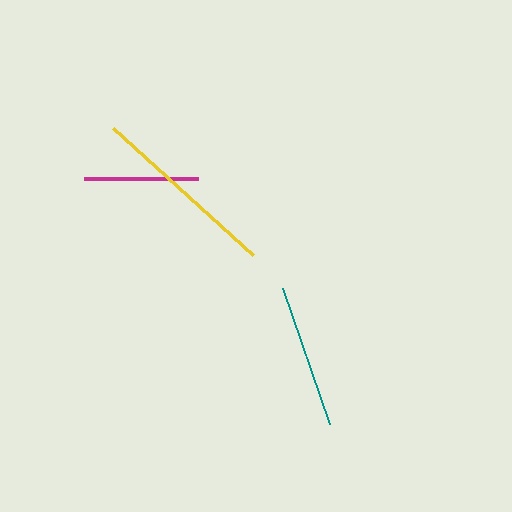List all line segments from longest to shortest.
From longest to shortest: yellow, teal, magenta.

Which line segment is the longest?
The yellow line is the longest at approximately 189 pixels.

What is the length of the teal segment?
The teal segment is approximately 143 pixels long.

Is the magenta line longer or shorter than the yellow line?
The yellow line is longer than the magenta line.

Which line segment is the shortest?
The magenta line is the shortest at approximately 114 pixels.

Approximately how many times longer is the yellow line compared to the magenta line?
The yellow line is approximately 1.7 times the length of the magenta line.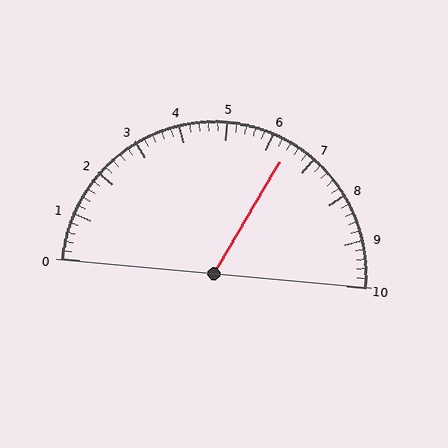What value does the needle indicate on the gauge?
The needle indicates approximately 6.4.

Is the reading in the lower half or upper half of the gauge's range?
The reading is in the upper half of the range (0 to 10).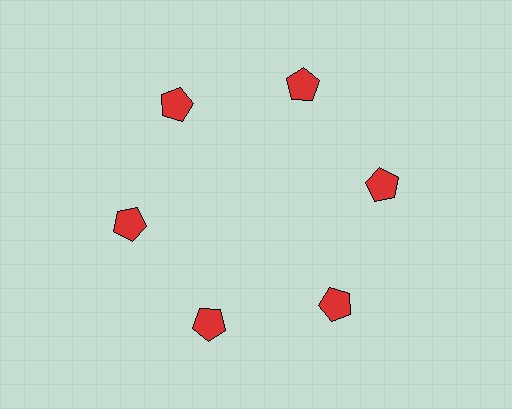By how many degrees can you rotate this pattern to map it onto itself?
The pattern maps onto itself every 60 degrees of rotation.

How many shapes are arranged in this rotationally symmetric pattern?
There are 6 shapes, arranged in 6 groups of 1.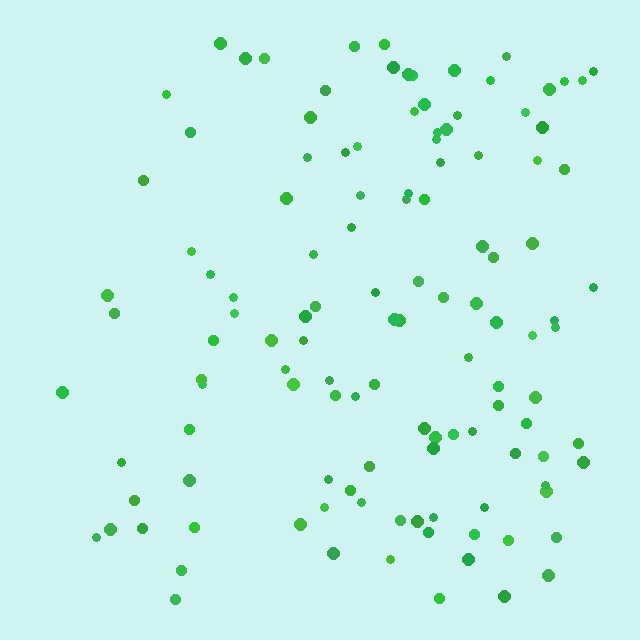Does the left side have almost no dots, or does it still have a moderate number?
Still a moderate number, just noticeably fewer than the right.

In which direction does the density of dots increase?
From left to right, with the right side densest.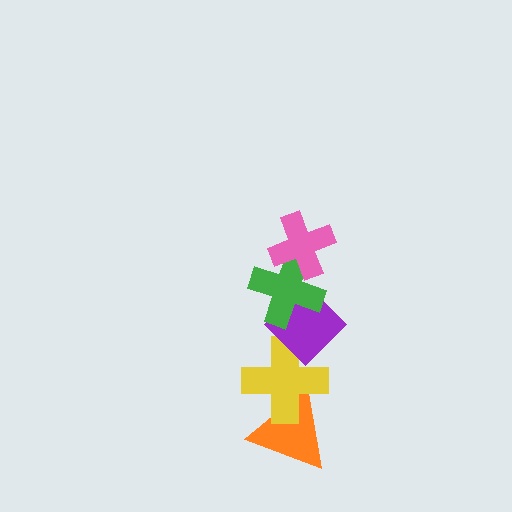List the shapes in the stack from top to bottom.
From top to bottom: the pink cross, the green cross, the purple diamond, the yellow cross, the orange triangle.